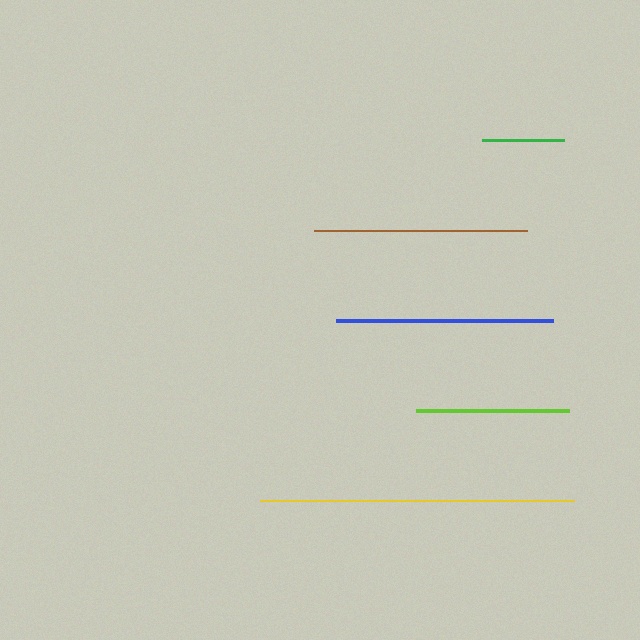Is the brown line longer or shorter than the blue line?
The blue line is longer than the brown line.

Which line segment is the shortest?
The green line is the shortest at approximately 83 pixels.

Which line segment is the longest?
The yellow line is the longest at approximately 314 pixels.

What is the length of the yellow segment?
The yellow segment is approximately 314 pixels long.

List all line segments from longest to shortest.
From longest to shortest: yellow, blue, brown, lime, green.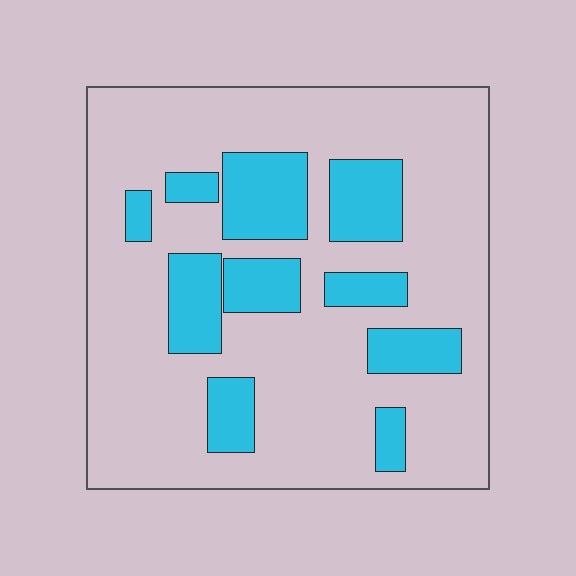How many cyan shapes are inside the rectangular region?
10.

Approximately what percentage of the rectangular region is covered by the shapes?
Approximately 25%.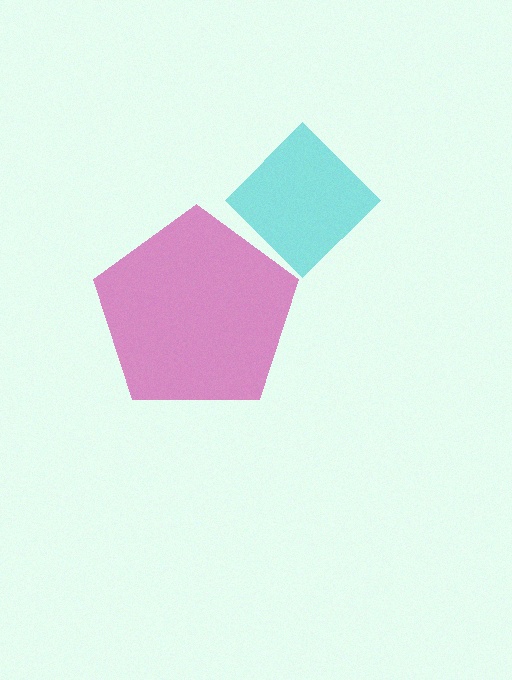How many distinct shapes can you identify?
There are 2 distinct shapes: a cyan diamond, a magenta pentagon.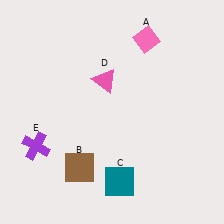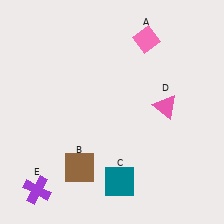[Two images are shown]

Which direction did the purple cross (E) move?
The purple cross (E) moved down.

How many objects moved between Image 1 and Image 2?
2 objects moved between the two images.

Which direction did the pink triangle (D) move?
The pink triangle (D) moved right.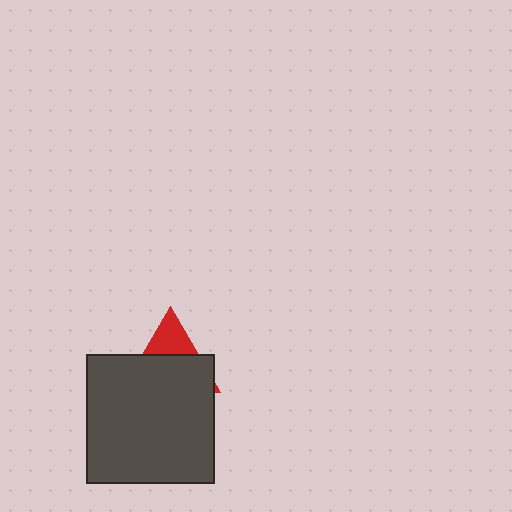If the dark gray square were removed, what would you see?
You would see the complete red triangle.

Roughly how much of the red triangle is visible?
A small part of it is visible (roughly 30%).